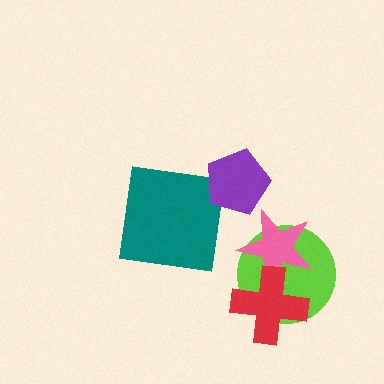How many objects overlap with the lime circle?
2 objects overlap with the lime circle.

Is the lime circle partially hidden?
Yes, it is partially covered by another shape.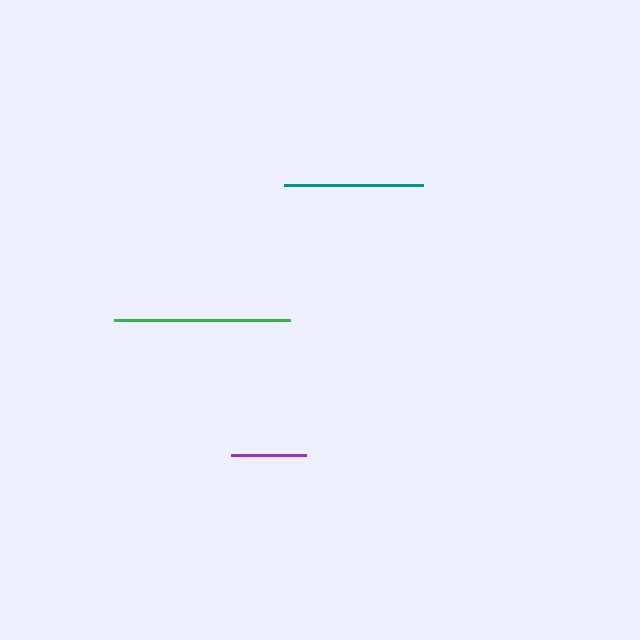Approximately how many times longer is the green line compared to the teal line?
The green line is approximately 1.3 times the length of the teal line.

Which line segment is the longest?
The green line is the longest at approximately 176 pixels.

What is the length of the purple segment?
The purple segment is approximately 75 pixels long.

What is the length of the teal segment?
The teal segment is approximately 138 pixels long.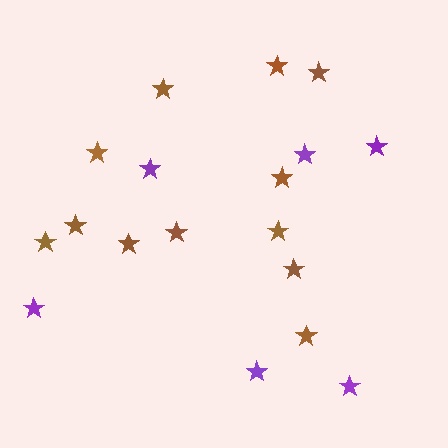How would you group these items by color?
There are 2 groups: one group of purple stars (6) and one group of brown stars (12).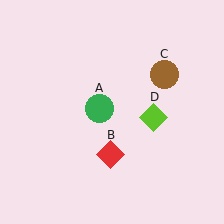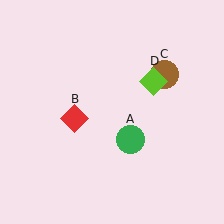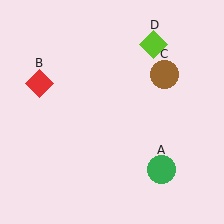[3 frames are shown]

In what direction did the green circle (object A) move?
The green circle (object A) moved down and to the right.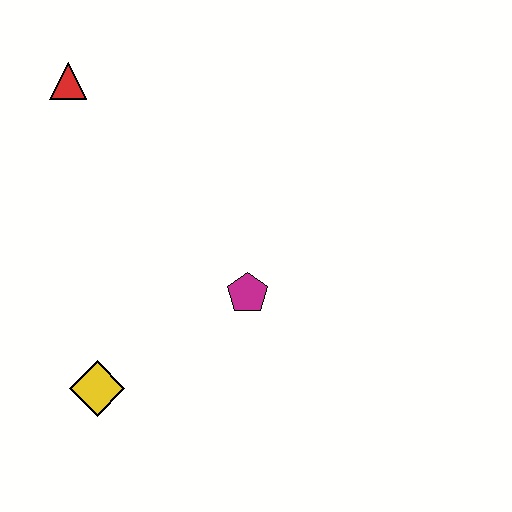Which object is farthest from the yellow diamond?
The red triangle is farthest from the yellow diamond.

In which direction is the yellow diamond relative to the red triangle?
The yellow diamond is below the red triangle.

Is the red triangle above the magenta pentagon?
Yes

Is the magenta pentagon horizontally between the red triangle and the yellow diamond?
No